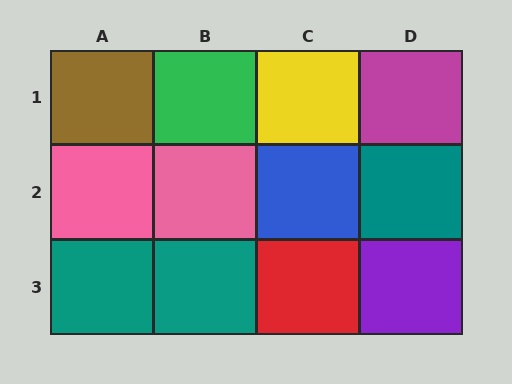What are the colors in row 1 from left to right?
Brown, green, yellow, magenta.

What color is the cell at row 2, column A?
Pink.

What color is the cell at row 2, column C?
Blue.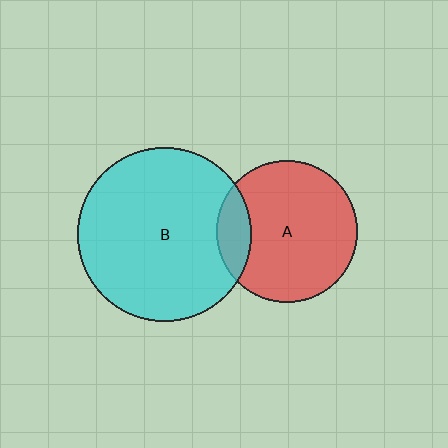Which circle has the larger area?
Circle B (cyan).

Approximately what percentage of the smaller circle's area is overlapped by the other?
Approximately 15%.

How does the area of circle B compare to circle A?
Approximately 1.5 times.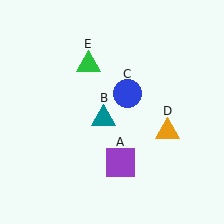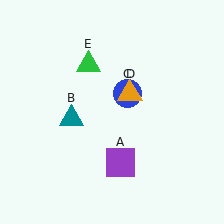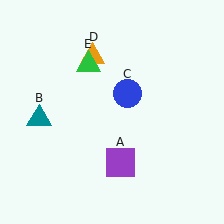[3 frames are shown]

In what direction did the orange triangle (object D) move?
The orange triangle (object D) moved up and to the left.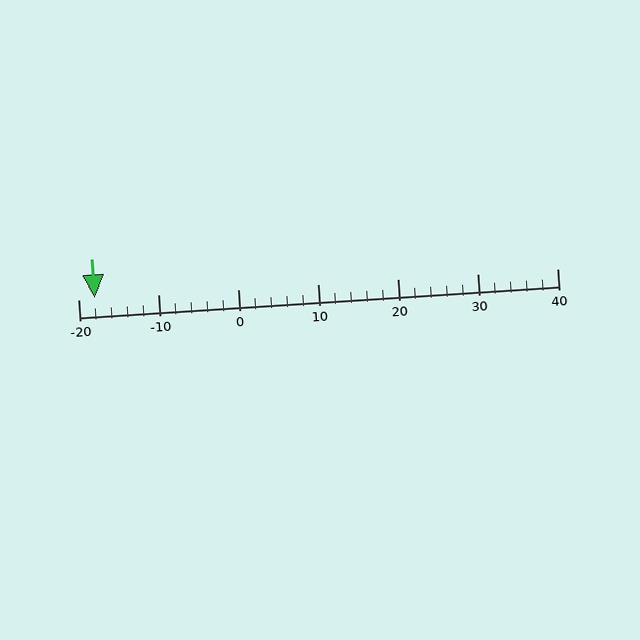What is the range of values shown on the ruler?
The ruler shows values from -20 to 40.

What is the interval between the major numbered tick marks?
The major tick marks are spaced 10 units apart.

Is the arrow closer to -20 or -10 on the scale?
The arrow is closer to -20.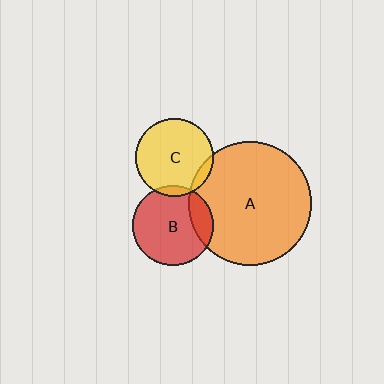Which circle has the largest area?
Circle A (orange).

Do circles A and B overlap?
Yes.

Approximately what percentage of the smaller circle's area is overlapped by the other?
Approximately 20%.